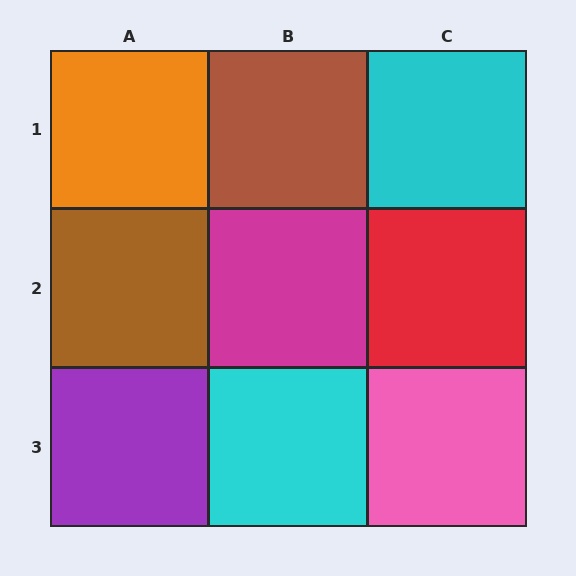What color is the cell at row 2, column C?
Red.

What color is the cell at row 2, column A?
Brown.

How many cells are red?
1 cell is red.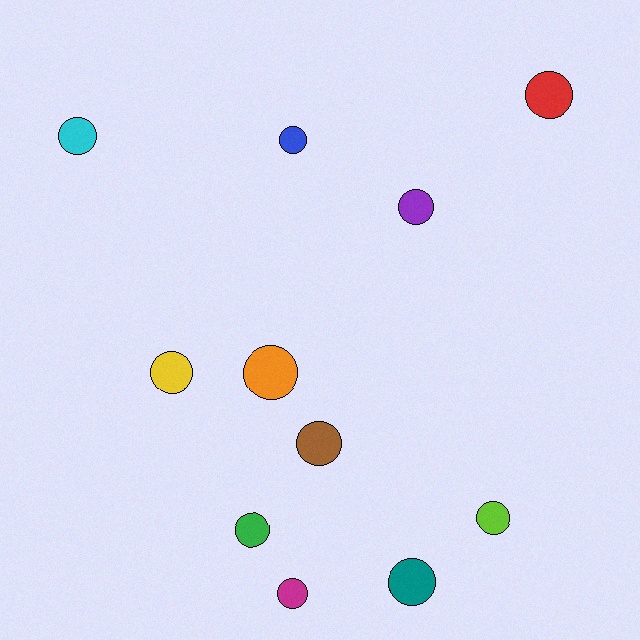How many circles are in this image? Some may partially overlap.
There are 11 circles.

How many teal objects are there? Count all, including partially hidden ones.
There is 1 teal object.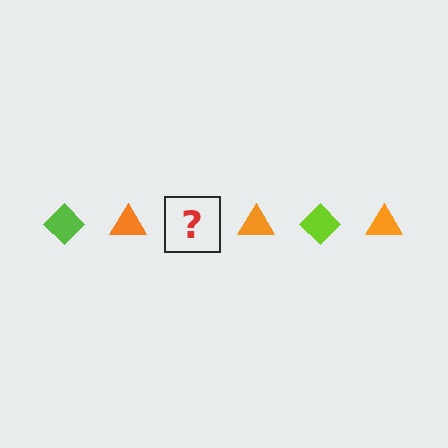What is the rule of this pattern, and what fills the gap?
The rule is that the pattern alternates between lime diamond and orange triangle. The gap should be filled with a lime diamond.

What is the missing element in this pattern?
The missing element is a lime diamond.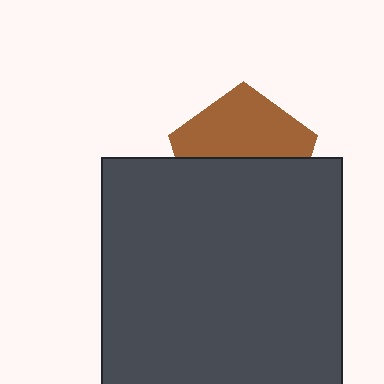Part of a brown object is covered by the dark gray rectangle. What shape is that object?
It is a pentagon.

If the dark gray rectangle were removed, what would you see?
You would see the complete brown pentagon.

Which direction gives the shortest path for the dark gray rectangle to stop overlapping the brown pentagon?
Moving down gives the shortest separation.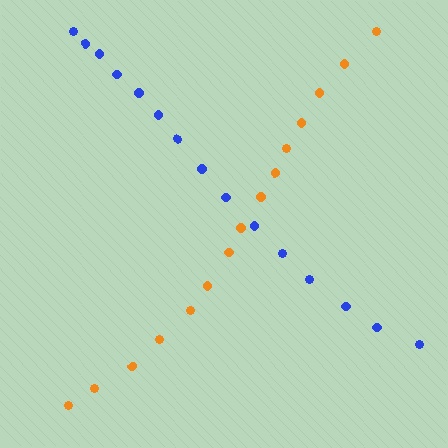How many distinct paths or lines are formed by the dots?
There are 2 distinct paths.